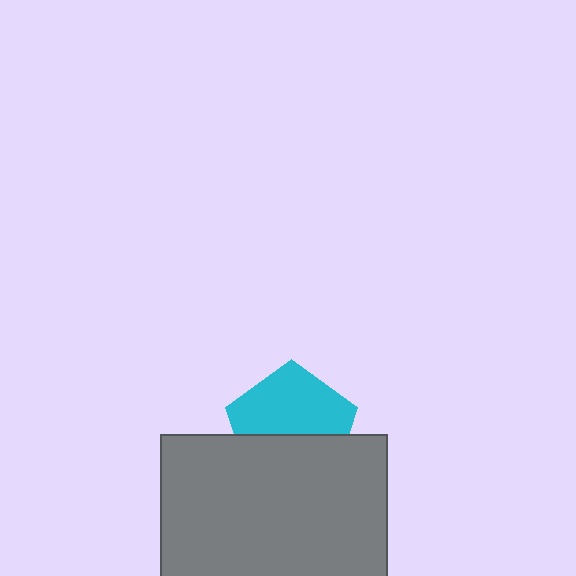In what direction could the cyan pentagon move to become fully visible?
The cyan pentagon could move up. That would shift it out from behind the gray rectangle entirely.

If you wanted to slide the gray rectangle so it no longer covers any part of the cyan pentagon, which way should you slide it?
Slide it down — that is the most direct way to separate the two shapes.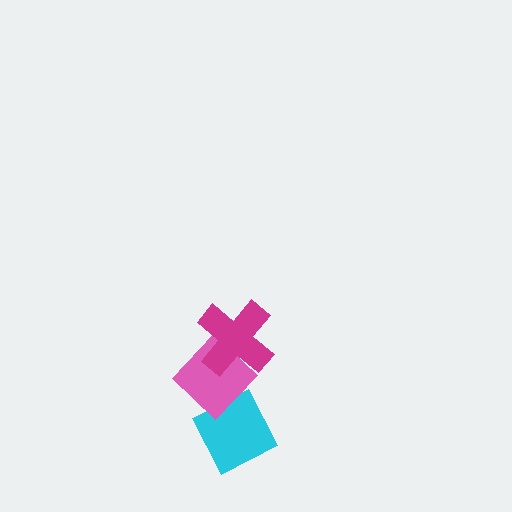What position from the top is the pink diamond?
The pink diamond is 2nd from the top.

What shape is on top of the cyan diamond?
The pink diamond is on top of the cyan diamond.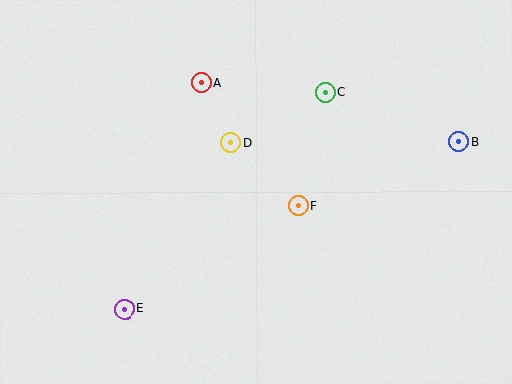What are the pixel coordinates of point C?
Point C is at (325, 92).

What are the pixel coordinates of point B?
Point B is at (459, 142).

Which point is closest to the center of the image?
Point F at (298, 206) is closest to the center.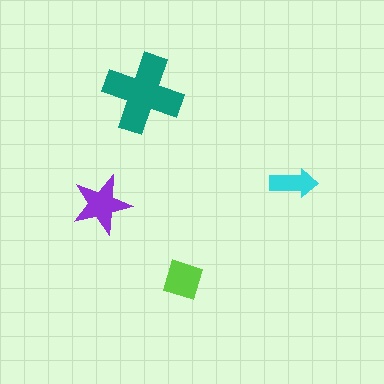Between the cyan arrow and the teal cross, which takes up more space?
The teal cross.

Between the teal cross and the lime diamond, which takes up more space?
The teal cross.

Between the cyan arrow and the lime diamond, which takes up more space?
The lime diamond.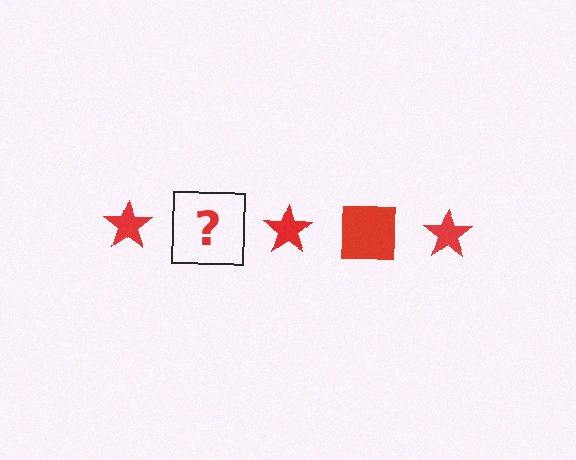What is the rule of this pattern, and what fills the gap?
The rule is that the pattern cycles through star, square shapes in red. The gap should be filled with a red square.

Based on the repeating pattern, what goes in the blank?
The blank should be a red square.